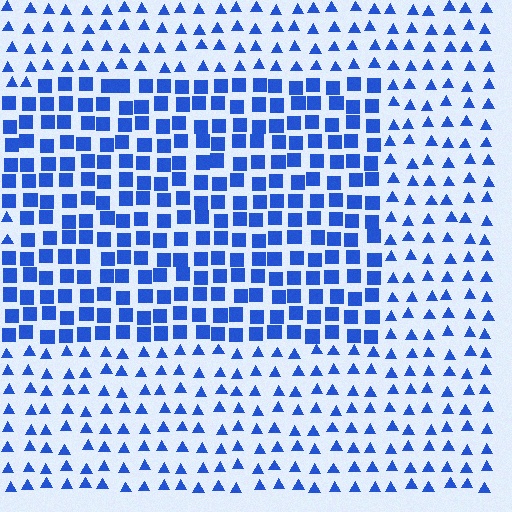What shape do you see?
I see a rectangle.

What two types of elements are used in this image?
The image uses squares inside the rectangle region and triangles outside it.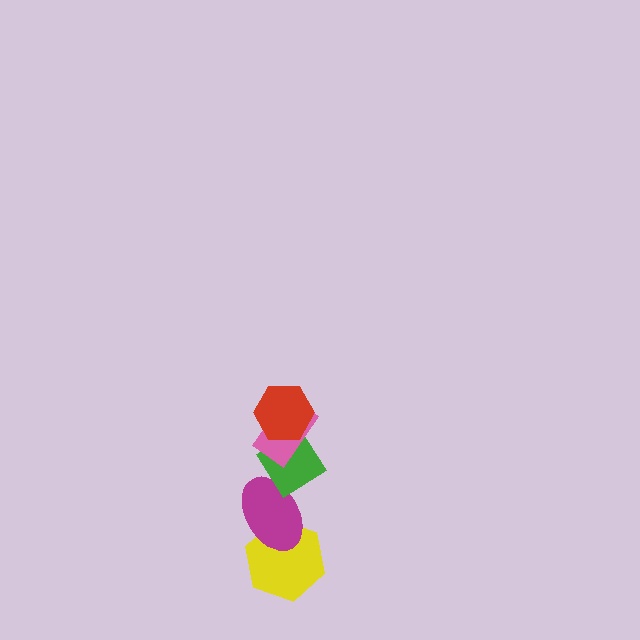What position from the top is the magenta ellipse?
The magenta ellipse is 4th from the top.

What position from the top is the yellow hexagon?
The yellow hexagon is 5th from the top.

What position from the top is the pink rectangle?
The pink rectangle is 2nd from the top.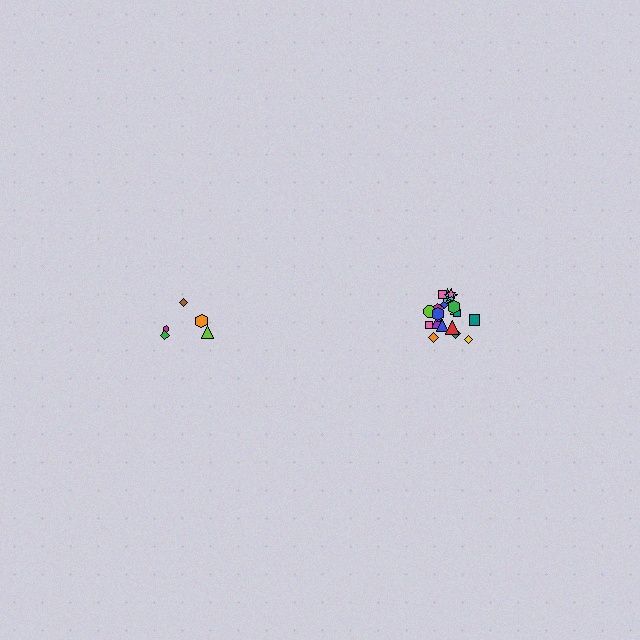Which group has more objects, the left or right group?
The right group.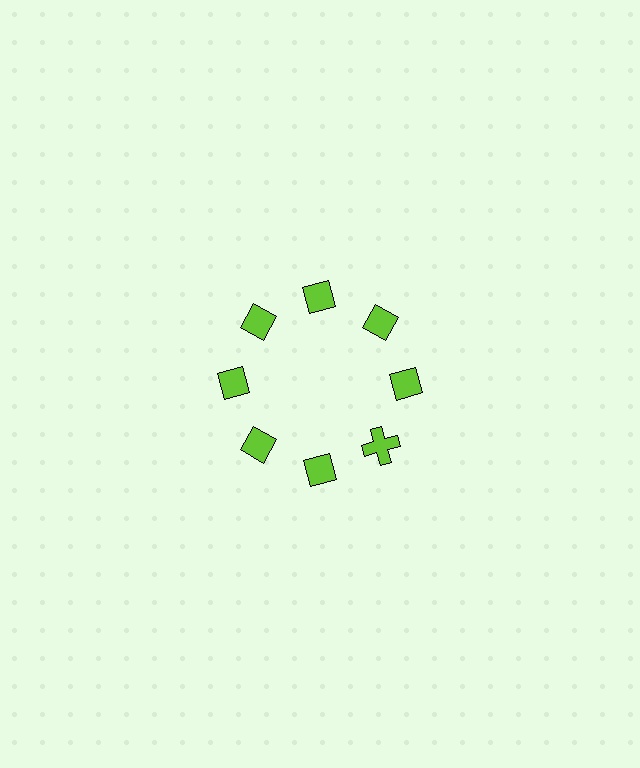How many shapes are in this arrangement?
There are 8 shapes arranged in a ring pattern.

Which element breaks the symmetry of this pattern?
The lime cross at roughly the 4 o'clock position breaks the symmetry. All other shapes are lime diamonds.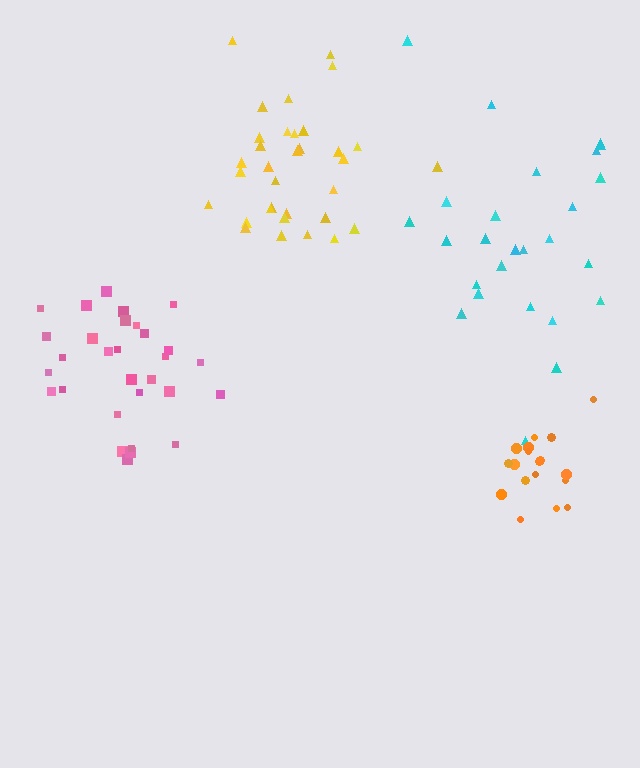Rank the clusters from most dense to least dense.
orange, pink, yellow, cyan.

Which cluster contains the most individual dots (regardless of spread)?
Yellow (34).